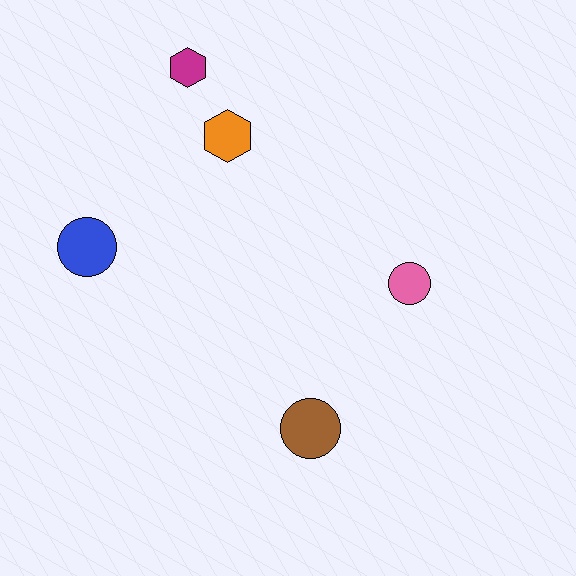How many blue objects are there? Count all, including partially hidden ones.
There is 1 blue object.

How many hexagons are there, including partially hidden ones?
There are 2 hexagons.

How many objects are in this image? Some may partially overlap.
There are 5 objects.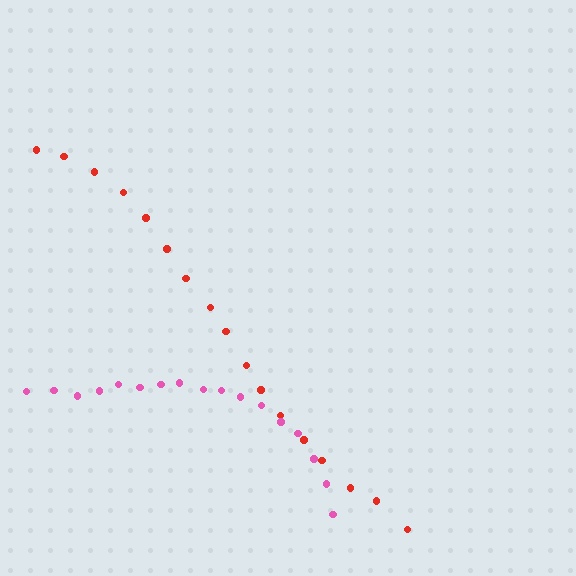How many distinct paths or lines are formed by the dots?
There are 2 distinct paths.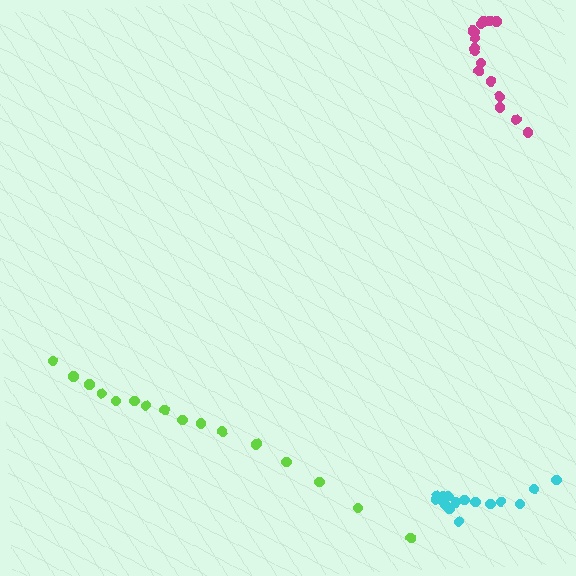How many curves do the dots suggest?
There are 3 distinct paths.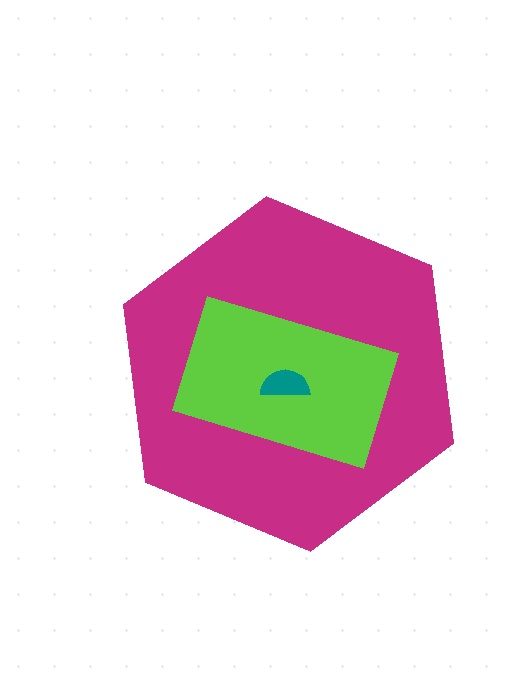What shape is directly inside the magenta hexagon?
The lime rectangle.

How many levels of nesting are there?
3.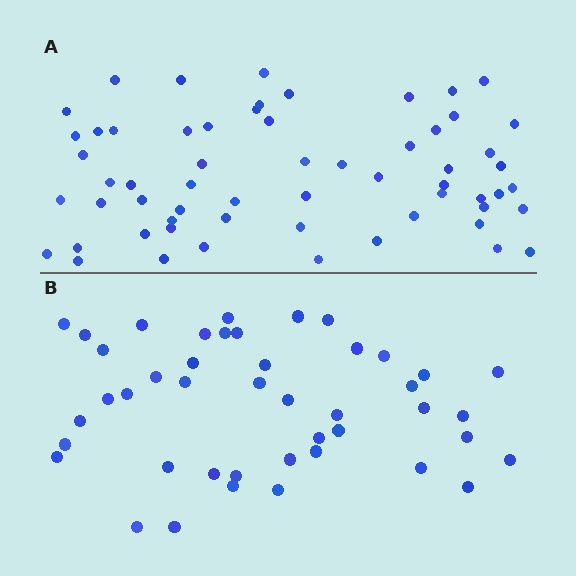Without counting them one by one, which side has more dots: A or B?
Region A (the top region) has more dots.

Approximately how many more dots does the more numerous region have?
Region A has approximately 15 more dots than region B.